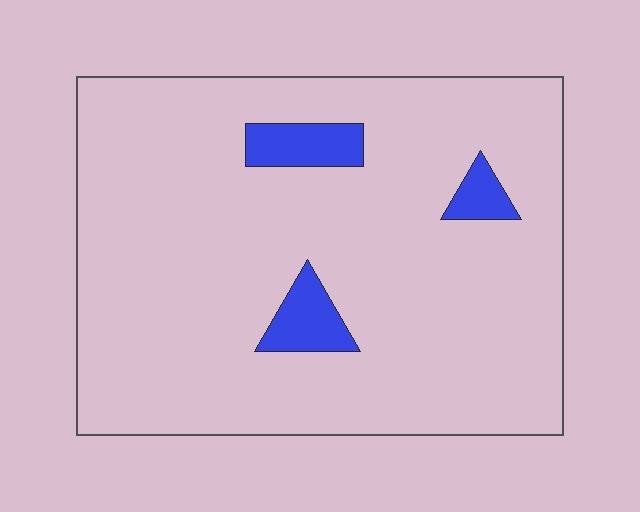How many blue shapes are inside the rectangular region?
3.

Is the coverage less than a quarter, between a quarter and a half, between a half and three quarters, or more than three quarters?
Less than a quarter.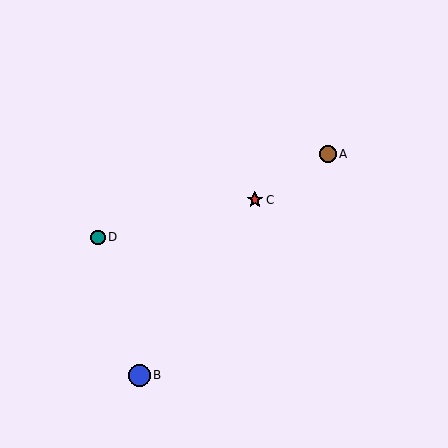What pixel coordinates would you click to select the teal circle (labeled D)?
Click at (98, 237) to select the teal circle D.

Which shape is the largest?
The blue circle (labeled B) is the largest.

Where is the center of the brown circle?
The center of the brown circle is at (328, 154).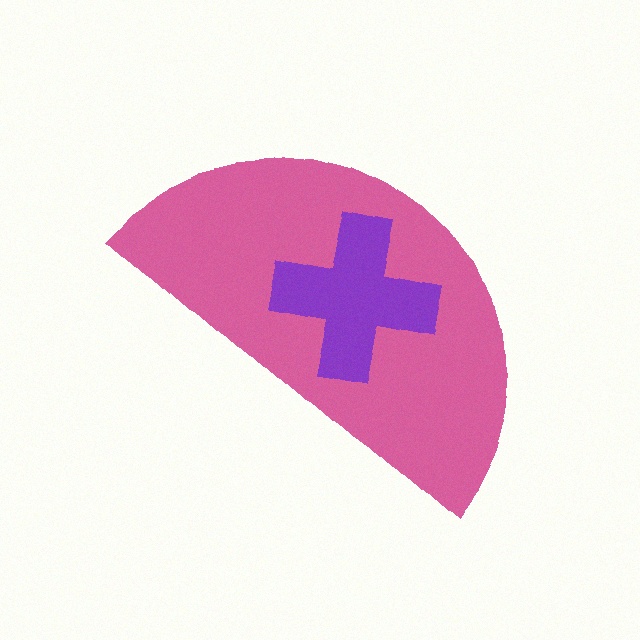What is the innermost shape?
The purple cross.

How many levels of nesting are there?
2.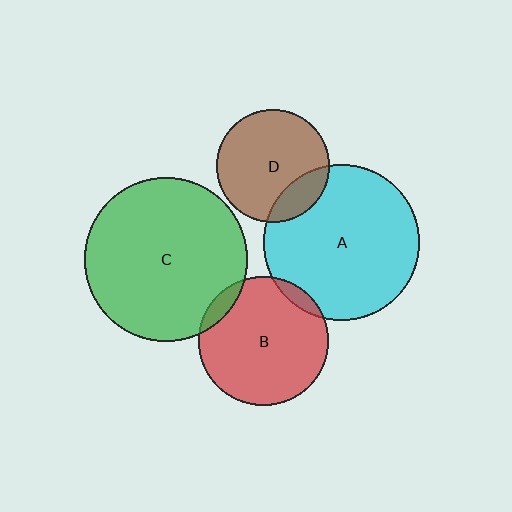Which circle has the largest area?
Circle C (green).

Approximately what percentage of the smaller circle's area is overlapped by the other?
Approximately 5%.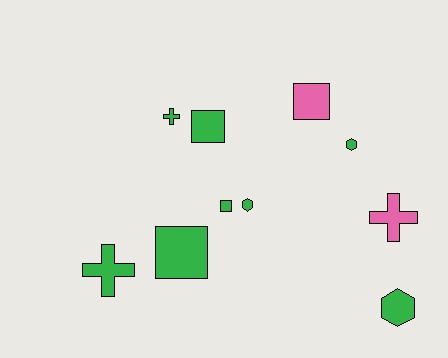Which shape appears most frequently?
Square, with 4 objects.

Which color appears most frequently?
Green, with 8 objects.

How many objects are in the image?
There are 10 objects.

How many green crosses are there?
There are 2 green crosses.